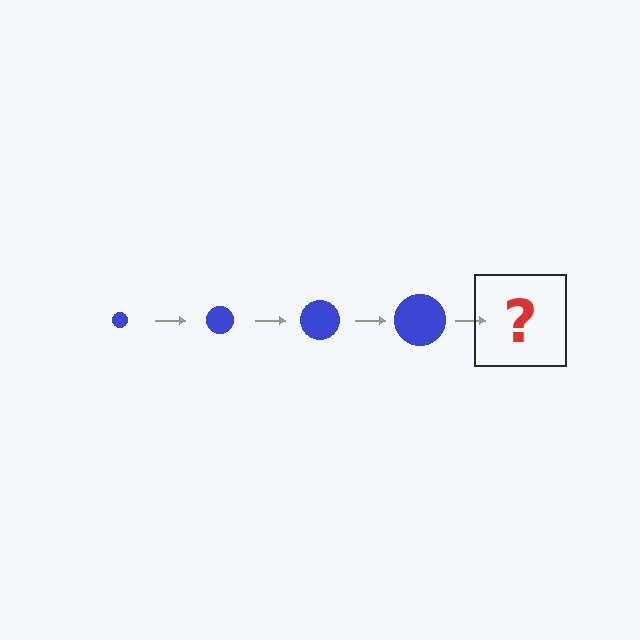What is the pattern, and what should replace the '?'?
The pattern is that the circle gets progressively larger each step. The '?' should be a blue circle, larger than the previous one.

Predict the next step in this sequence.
The next step is a blue circle, larger than the previous one.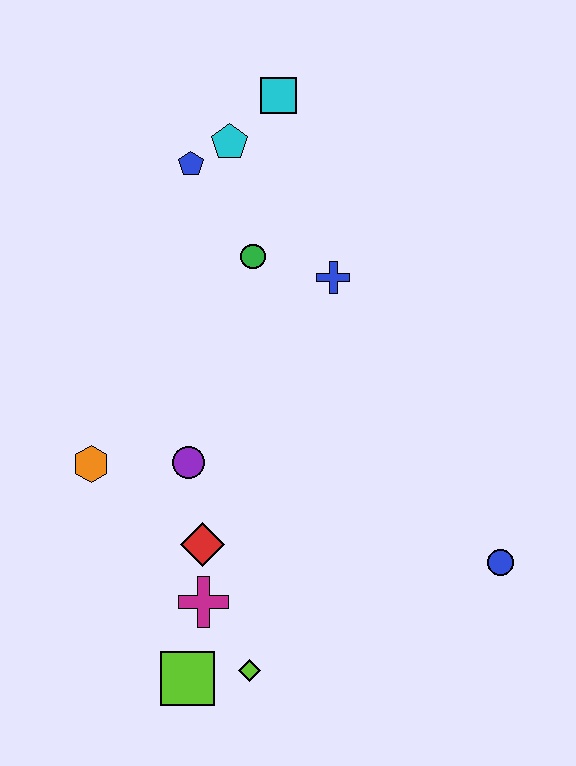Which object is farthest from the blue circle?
The cyan square is farthest from the blue circle.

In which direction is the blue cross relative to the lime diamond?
The blue cross is above the lime diamond.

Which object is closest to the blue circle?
The lime diamond is closest to the blue circle.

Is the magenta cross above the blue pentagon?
No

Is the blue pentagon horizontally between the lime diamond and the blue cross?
No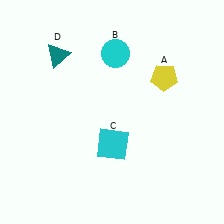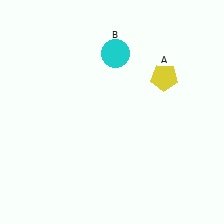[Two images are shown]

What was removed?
The teal triangle (D), the cyan square (C) were removed in Image 2.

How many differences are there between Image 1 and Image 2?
There are 2 differences between the two images.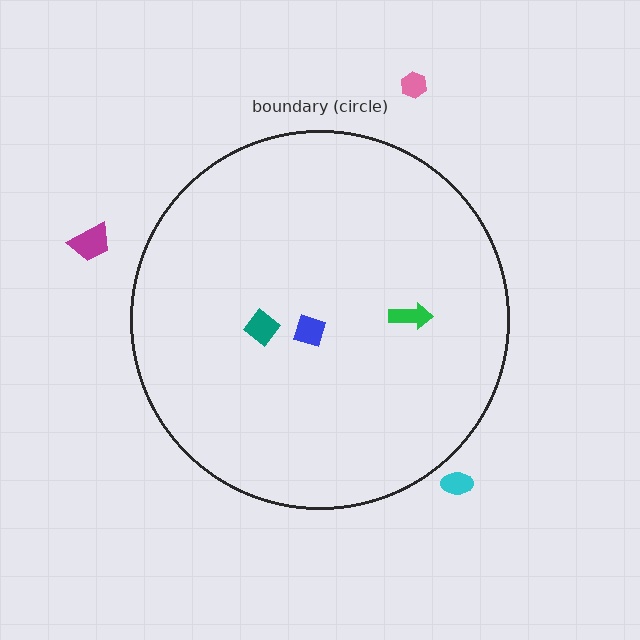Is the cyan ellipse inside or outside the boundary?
Outside.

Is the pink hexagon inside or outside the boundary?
Outside.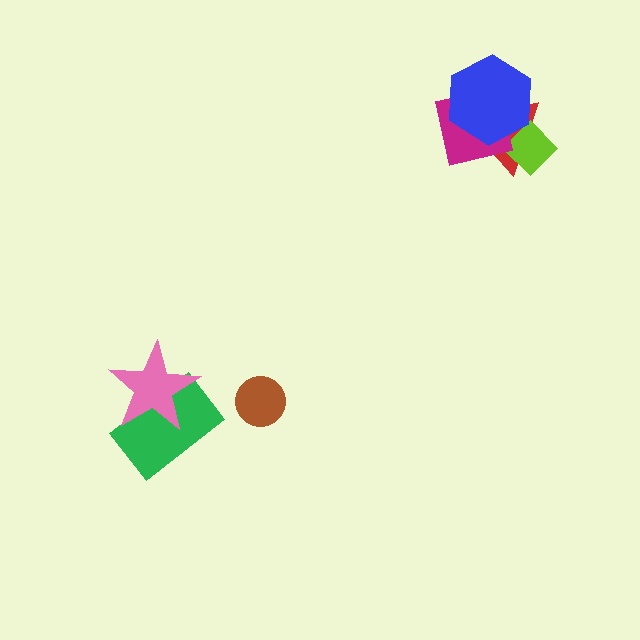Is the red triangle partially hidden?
Yes, it is partially covered by another shape.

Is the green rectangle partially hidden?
Yes, it is partially covered by another shape.